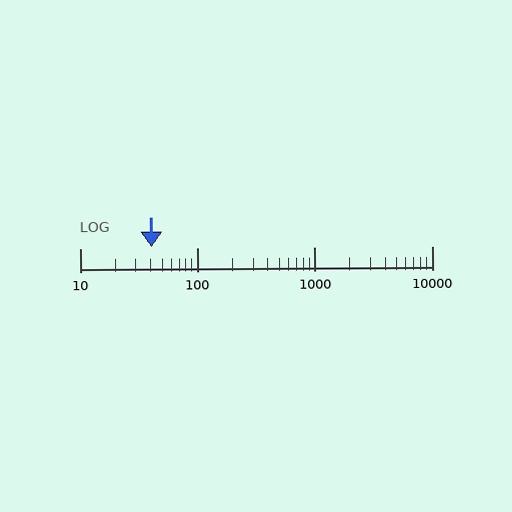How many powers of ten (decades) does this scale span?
The scale spans 3 decades, from 10 to 10000.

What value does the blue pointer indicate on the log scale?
The pointer indicates approximately 41.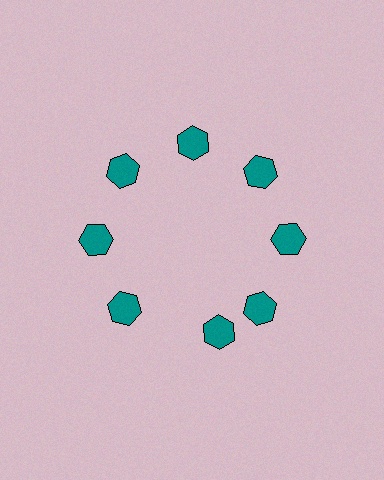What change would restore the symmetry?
The symmetry would be restored by rotating it back into even spacing with its neighbors so that all 8 hexagons sit at equal angles and equal distance from the center.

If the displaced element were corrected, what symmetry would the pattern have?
It would have 8-fold rotational symmetry — the pattern would map onto itself every 45 degrees.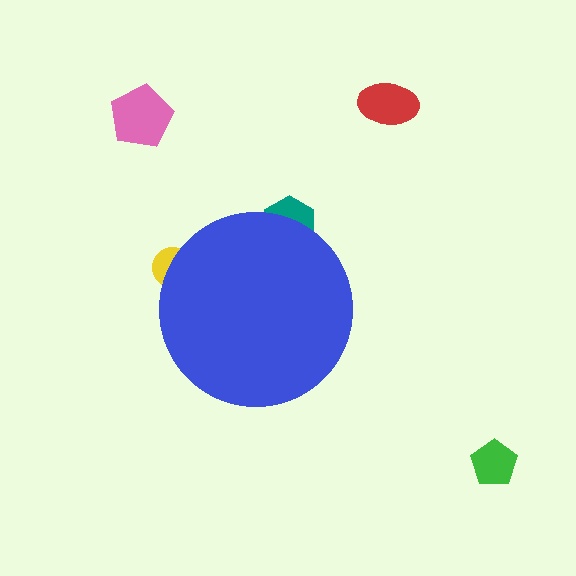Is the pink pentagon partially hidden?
No, the pink pentagon is fully visible.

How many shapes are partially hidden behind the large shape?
2 shapes are partially hidden.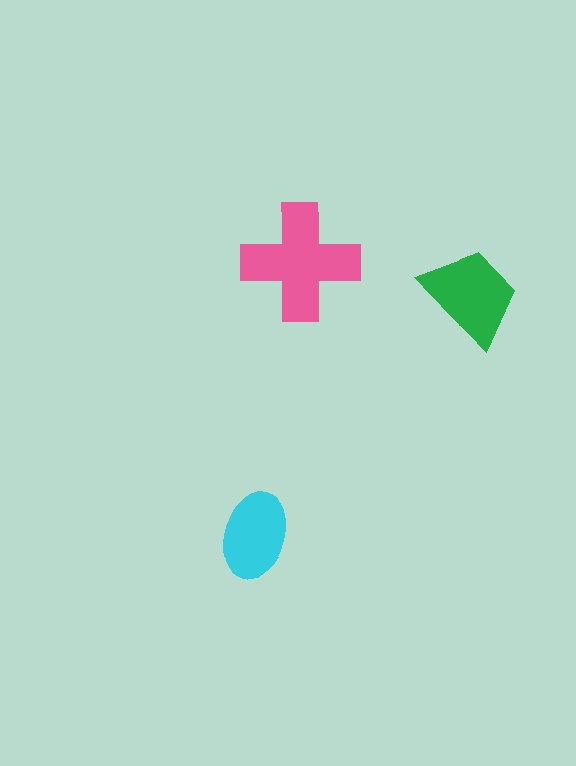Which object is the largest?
The pink cross.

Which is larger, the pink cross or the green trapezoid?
The pink cross.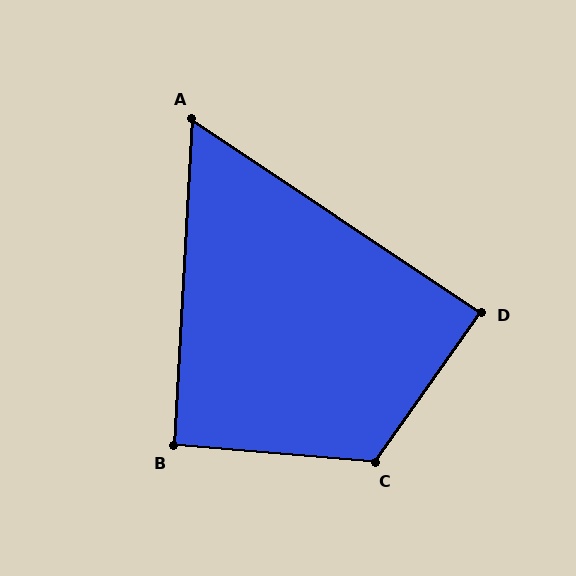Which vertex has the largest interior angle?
C, at approximately 121 degrees.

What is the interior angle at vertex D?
Approximately 88 degrees (approximately right).